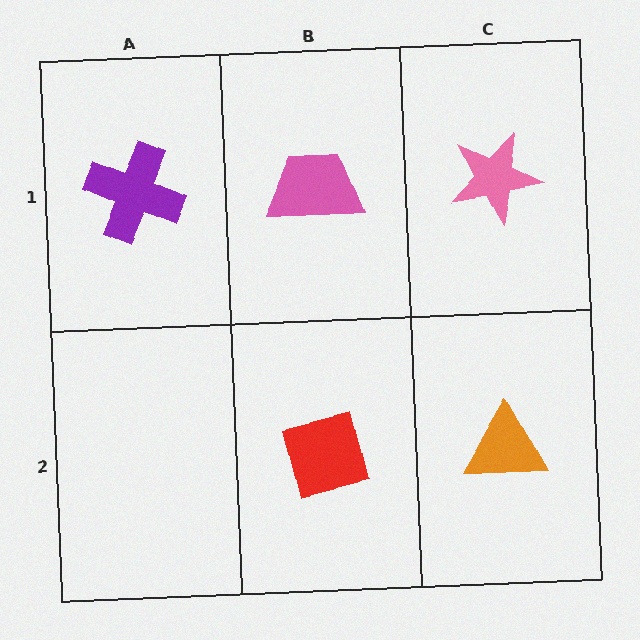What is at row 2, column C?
An orange triangle.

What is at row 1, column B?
A pink trapezoid.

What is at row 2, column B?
A red square.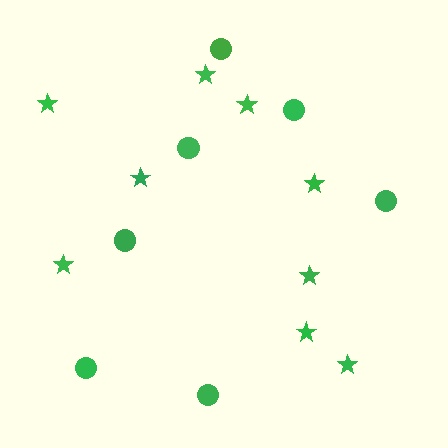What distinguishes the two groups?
There are 2 groups: one group of stars (9) and one group of circles (7).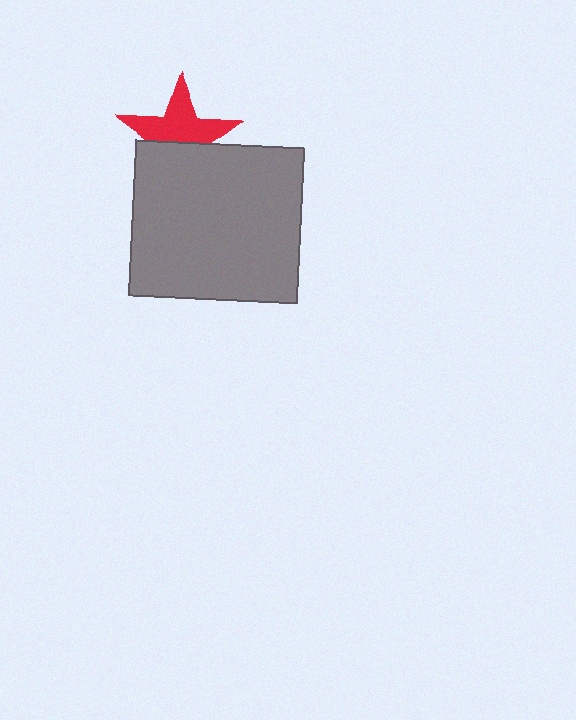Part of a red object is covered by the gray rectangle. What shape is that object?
It is a star.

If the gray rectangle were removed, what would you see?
You would see the complete red star.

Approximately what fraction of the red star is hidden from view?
Roughly 42% of the red star is hidden behind the gray rectangle.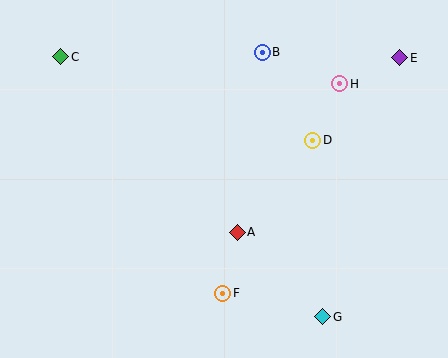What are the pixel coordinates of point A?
Point A is at (237, 232).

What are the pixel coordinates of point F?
Point F is at (223, 293).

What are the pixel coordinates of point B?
Point B is at (262, 52).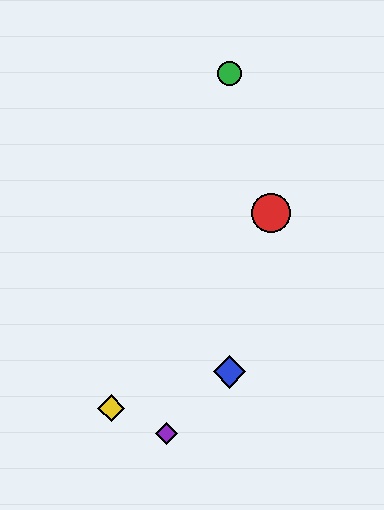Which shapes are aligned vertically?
The blue diamond, the green circle are aligned vertically.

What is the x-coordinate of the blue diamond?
The blue diamond is at x≈229.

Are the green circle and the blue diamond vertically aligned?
Yes, both are at x≈229.